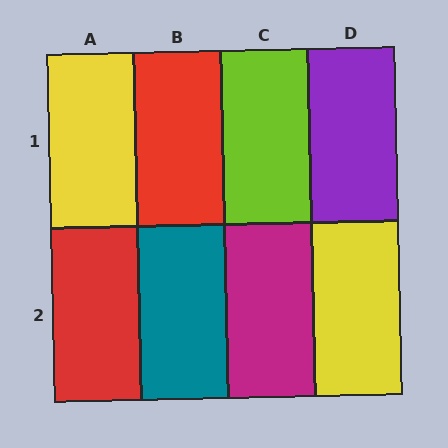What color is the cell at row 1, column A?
Yellow.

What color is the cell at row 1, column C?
Lime.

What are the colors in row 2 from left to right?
Red, teal, magenta, yellow.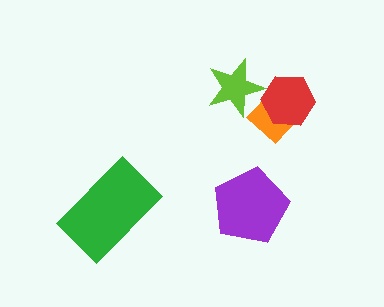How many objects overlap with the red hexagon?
1 object overlaps with the red hexagon.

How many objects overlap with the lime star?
1 object overlaps with the lime star.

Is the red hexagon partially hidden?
No, no other shape covers it.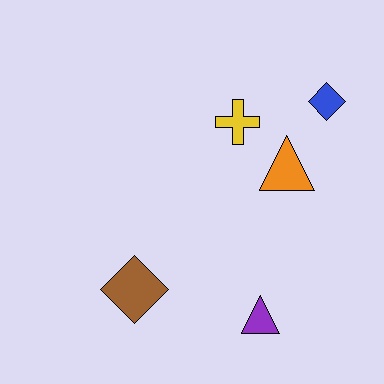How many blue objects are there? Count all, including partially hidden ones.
There is 1 blue object.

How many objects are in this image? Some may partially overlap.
There are 5 objects.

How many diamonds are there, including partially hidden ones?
There are 2 diamonds.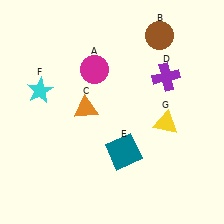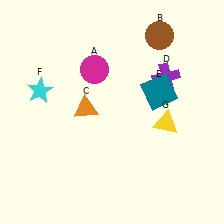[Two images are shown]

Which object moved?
The teal square (E) moved up.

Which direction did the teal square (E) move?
The teal square (E) moved up.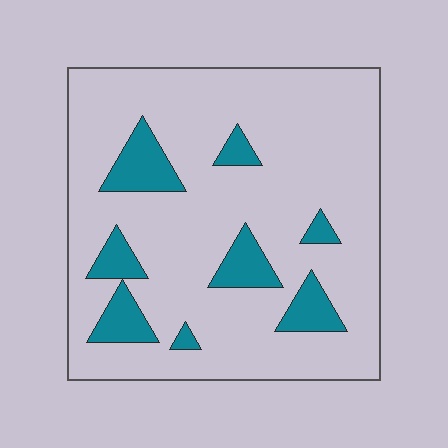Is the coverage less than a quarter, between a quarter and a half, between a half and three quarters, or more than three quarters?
Less than a quarter.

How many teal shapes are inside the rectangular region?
8.